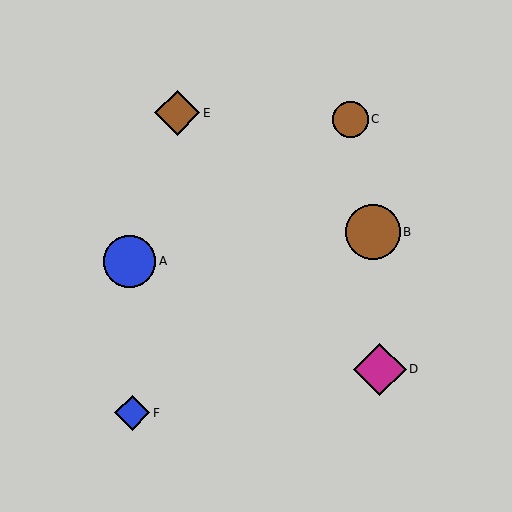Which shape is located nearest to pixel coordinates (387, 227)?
The brown circle (labeled B) at (373, 232) is nearest to that location.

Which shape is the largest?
The brown circle (labeled B) is the largest.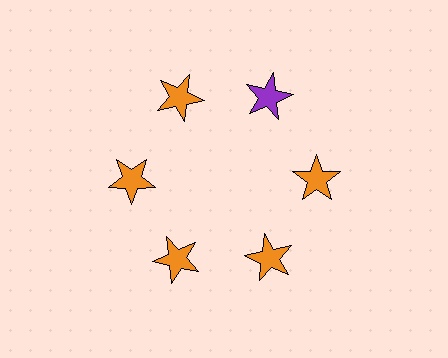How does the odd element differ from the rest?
It has a different color: purple instead of orange.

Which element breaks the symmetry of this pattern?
The purple star at roughly the 1 o'clock position breaks the symmetry. All other shapes are orange stars.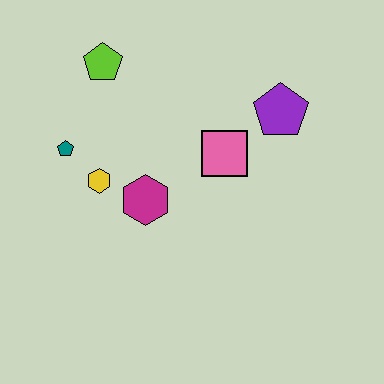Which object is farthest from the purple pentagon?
The teal pentagon is farthest from the purple pentagon.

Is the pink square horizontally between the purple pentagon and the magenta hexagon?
Yes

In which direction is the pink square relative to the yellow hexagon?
The pink square is to the right of the yellow hexagon.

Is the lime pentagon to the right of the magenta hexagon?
No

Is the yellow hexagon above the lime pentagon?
No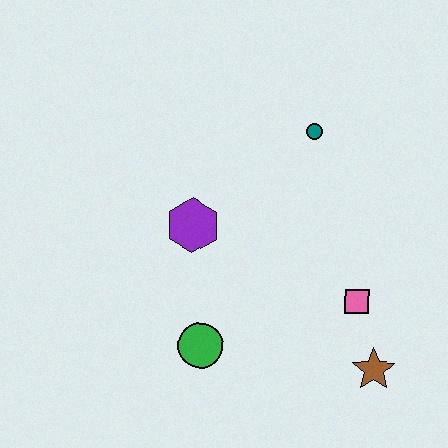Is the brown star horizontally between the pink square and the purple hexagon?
No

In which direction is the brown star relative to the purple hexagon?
The brown star is to the right of the purple hexagon.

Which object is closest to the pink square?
The brown star is closest to the pink square.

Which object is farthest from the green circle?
The teal circle is farthest from the green circle.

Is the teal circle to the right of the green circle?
Yes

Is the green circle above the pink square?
No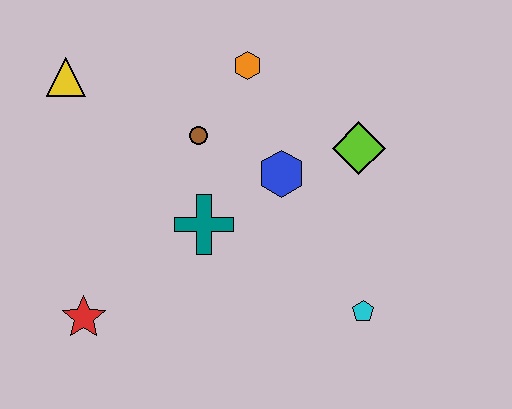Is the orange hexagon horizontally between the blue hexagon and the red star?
Yes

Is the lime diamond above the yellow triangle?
No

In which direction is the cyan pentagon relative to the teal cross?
The cyan pentagon is to the right of the teal cross.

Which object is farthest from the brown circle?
The cyan pentagon is farthest from the brown circle.